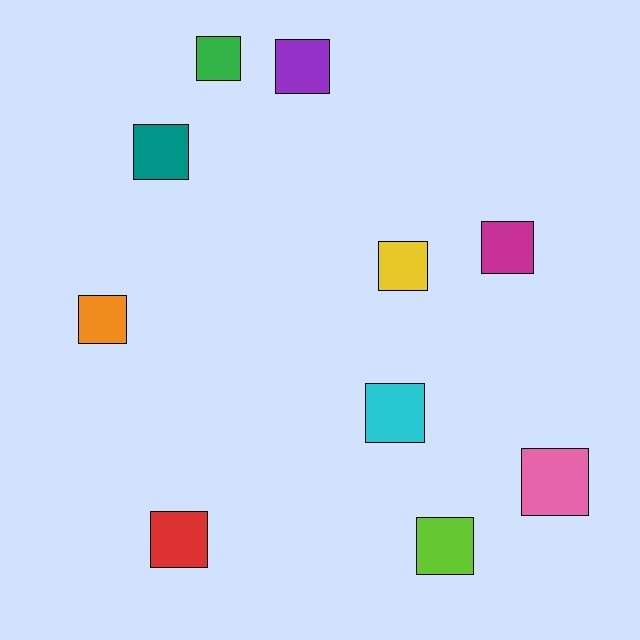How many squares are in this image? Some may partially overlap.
There are 10 squares.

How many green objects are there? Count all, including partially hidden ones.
There is 1 green object.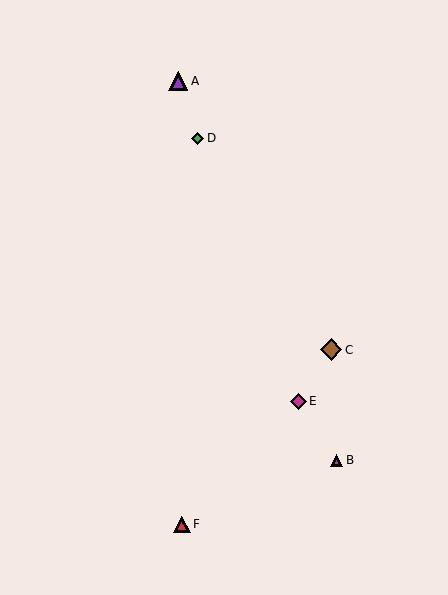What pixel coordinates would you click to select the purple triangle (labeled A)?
Click at (178, 81) to select the purple triangle A.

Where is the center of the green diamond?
The center of the green diamond is at (198, 138).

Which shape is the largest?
The brown diamond (labeled C) is the largest.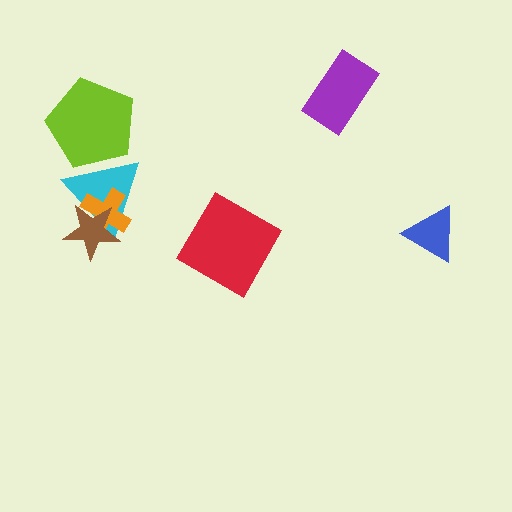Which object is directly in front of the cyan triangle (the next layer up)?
The orange cross is directly in front of the cyan triangle.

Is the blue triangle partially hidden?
No, no other shape covers it.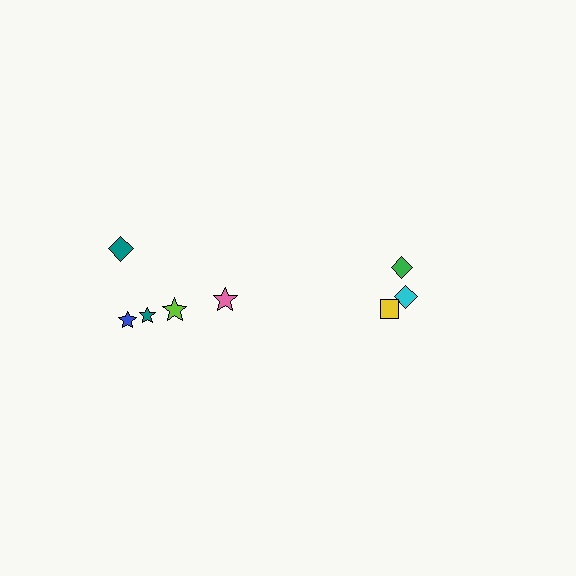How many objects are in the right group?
There are 3 objects.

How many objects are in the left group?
There are 5 objects.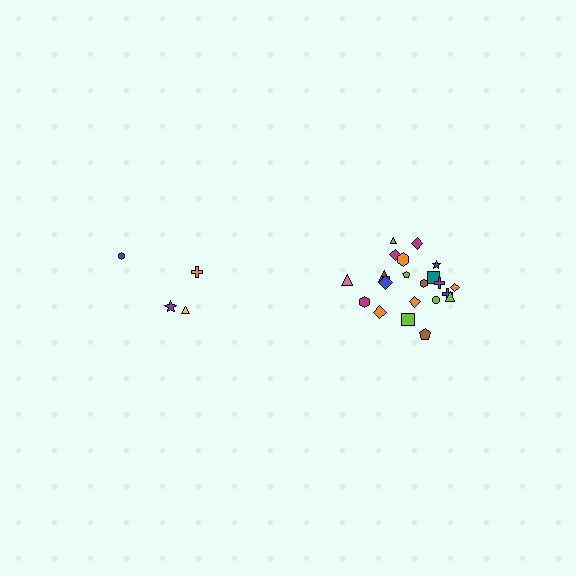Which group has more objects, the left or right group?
The right group.